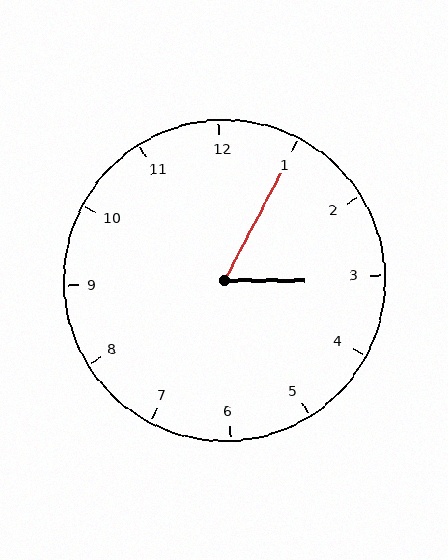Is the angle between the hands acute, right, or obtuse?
It is acute.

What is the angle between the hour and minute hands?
Approximately 62 degrees.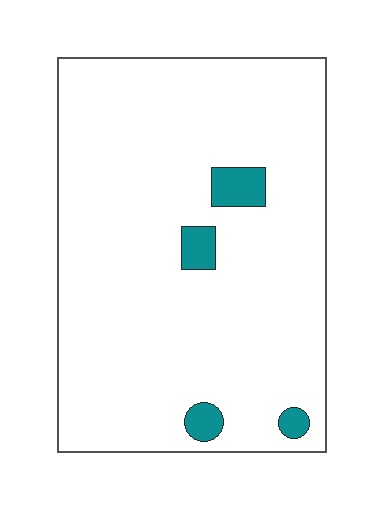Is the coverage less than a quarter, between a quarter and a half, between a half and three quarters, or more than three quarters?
Less than a quarter.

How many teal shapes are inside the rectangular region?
4.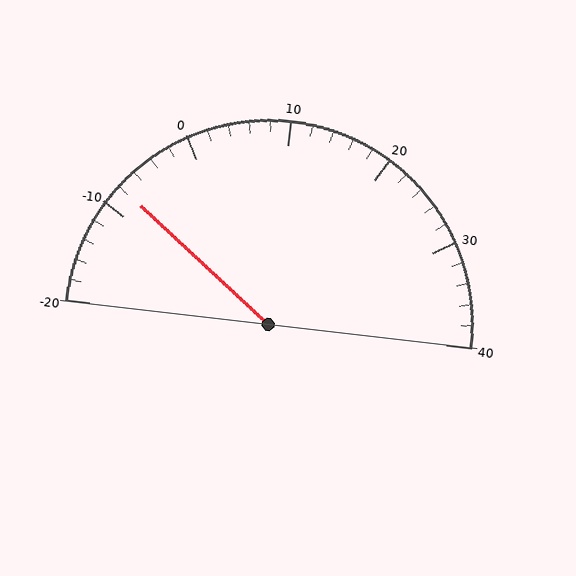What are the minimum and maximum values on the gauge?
The gauge ranges from -20 to 40.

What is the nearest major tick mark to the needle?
The nearest major tick mark is -10.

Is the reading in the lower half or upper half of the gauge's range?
The reading is in the lower half of the range (-20 to 40).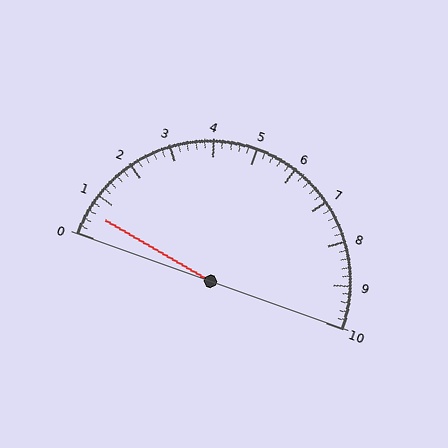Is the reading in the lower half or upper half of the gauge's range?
The reading is in the lower half of the range (0 to 10).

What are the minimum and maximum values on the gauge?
The gauge ranges from 0 to 10.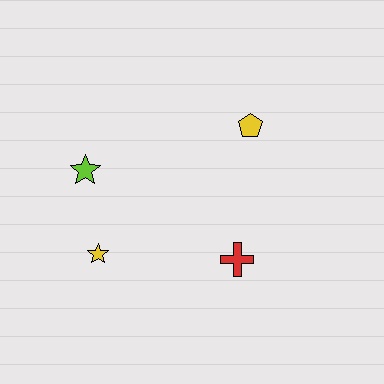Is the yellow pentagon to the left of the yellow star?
No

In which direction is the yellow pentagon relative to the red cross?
The yellow pentagon is above the red cross.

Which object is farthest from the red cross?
The lime star is farthest from the red cross.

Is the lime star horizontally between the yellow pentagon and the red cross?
No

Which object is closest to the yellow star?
The lime star is closest to the yellow star.